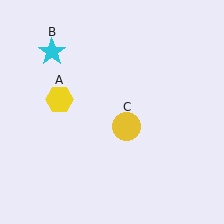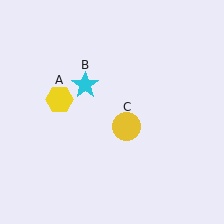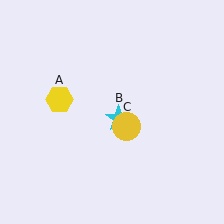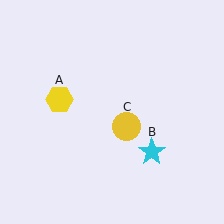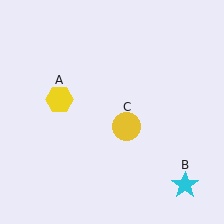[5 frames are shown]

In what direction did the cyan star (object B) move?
The cyan star (object B) moved down and to the right.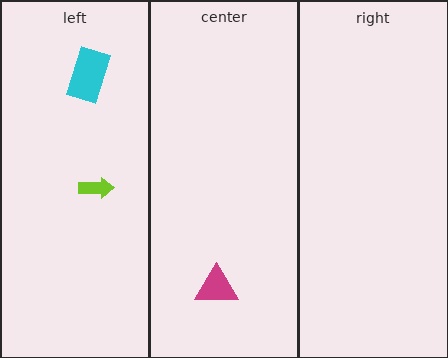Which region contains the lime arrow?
The left region.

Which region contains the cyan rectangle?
The left region.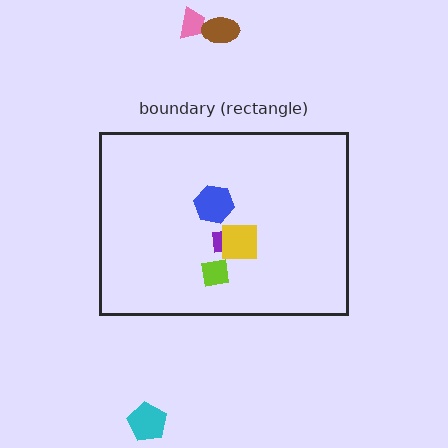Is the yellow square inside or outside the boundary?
Inside.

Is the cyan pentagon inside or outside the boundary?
Outside.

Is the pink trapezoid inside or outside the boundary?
Outside.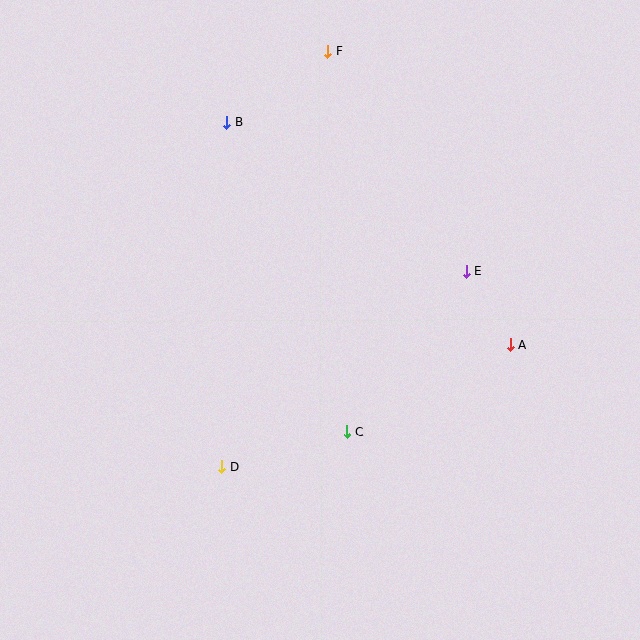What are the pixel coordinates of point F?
Point F is at (328, 51).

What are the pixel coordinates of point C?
Point C is at (347, 432).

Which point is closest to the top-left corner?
Point B is closest to the top-left corner.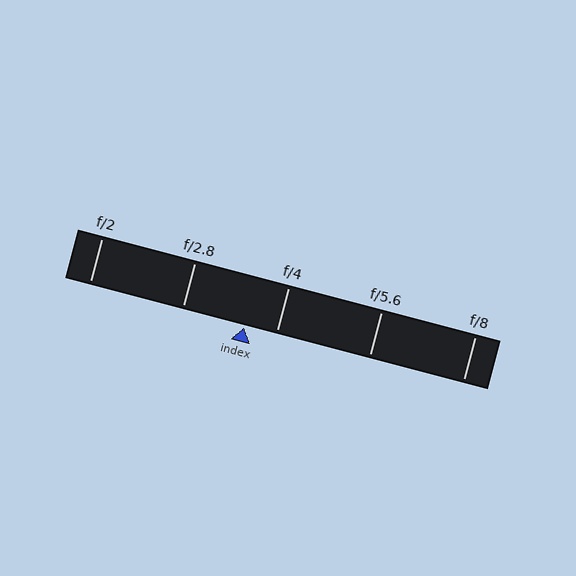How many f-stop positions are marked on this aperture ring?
There are 5 f-stop positions marked.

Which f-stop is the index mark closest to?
The index mark is closest to f/4.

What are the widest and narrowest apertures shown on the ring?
The widest aperture shown is f/2 and the narrowest is f/8.